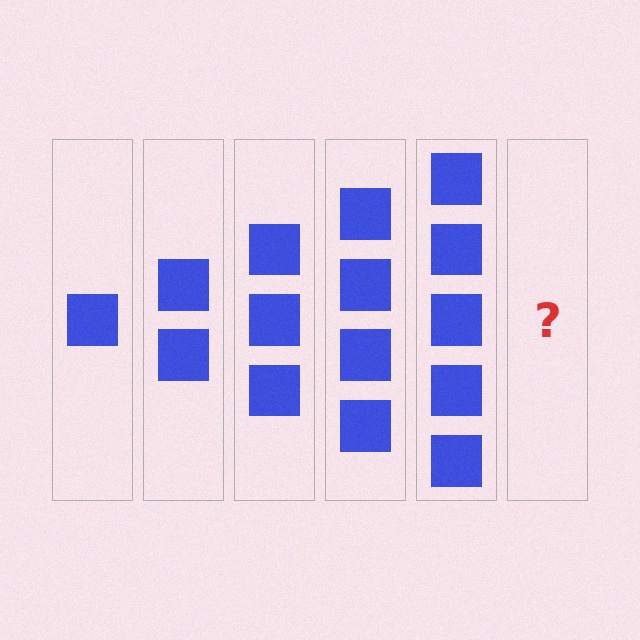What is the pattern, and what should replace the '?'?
The pattern is that each step adds one more square. The '?' should be 6 squares.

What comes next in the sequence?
The next element should be 6 squares.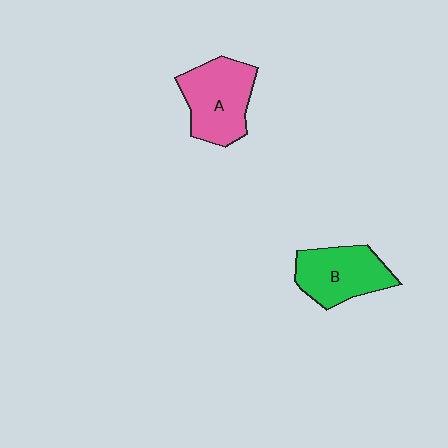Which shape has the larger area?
Shape A (pink).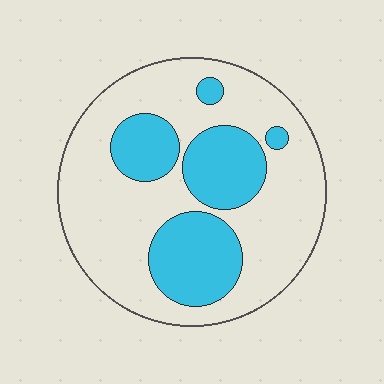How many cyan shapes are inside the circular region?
5.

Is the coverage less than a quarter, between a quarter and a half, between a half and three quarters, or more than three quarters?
Between a quarter and a half.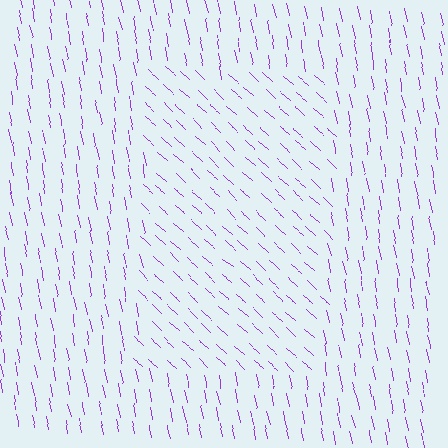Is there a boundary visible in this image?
Yes, there is a texture boundary formed by a change in line orientation.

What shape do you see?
I see a rectangle.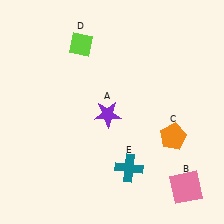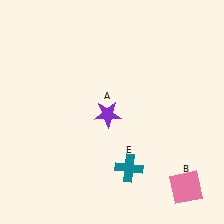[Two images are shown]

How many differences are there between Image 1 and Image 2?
There are 2 differences between the two images.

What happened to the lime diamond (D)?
The lime diamond (D) was removed in Image 2. It was in the top-left area of Image 1.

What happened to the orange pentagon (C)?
The orange pentagon (C) was removed in Image 2. It was in the bottom-right area of Image 1.